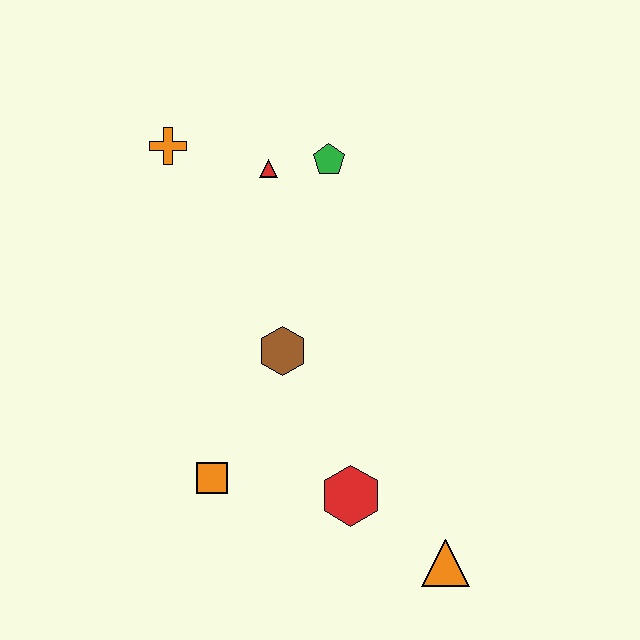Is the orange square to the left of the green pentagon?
Yes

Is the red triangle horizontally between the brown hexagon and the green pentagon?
No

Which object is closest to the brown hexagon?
The orange square is closest to the brown hexagon.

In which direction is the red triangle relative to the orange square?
The red triangle is above the orange square.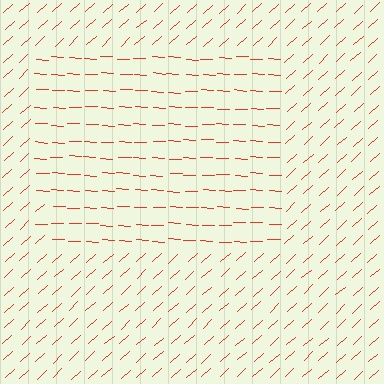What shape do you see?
I see a rectangle.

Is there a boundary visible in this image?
Yes, there is a texture boundary formed by a change in line orientation.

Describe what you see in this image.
The image is filled with small red line segments. A rectangle region in the image has lines oriented differently from the surrounding lines, creating a visible texture boundary.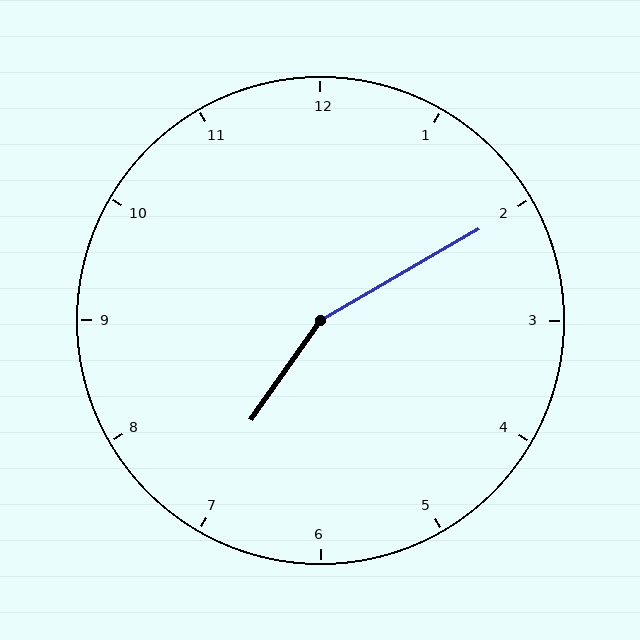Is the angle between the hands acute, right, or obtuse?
It is obtuse.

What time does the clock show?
7:10.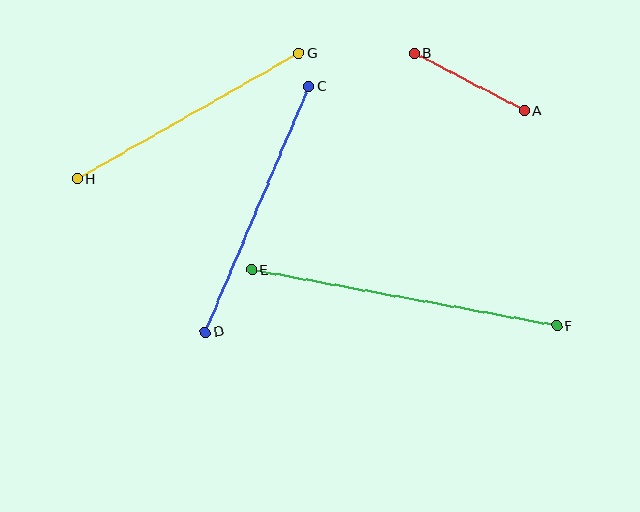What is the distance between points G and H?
The distance is approximately 254 pixels.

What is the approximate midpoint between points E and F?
The midpoint is at approximately (404, 298) pixels.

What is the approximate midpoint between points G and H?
The midpoint is at approximately (188, 116) pixels.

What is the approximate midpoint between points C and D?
The midpoint is at approximately (257, 210) pixels.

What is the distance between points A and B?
The distance is approximately 124 pixels.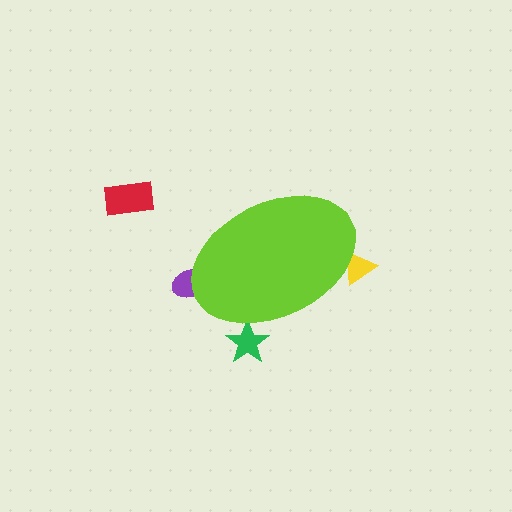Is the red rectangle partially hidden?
No, the red rectangle is fully visible.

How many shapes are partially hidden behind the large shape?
3 shapes are partially hidden.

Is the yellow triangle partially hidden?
Yes, the yellow triangle is partially hidden behind the lime ellipse.